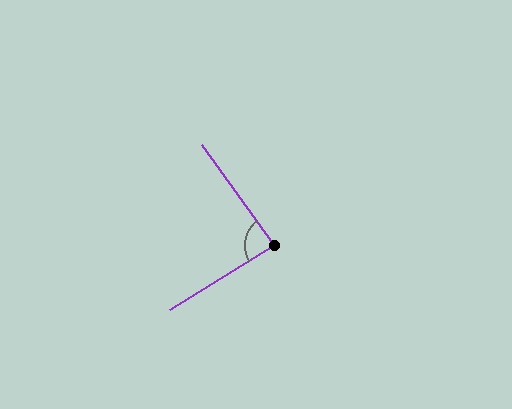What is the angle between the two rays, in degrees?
Approximately 86 degrees.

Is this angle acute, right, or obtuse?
It is approximately a right angle.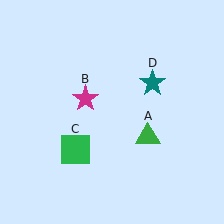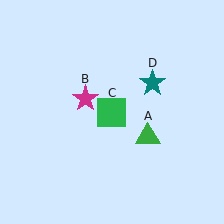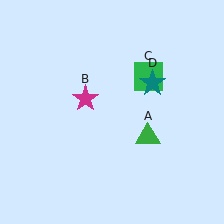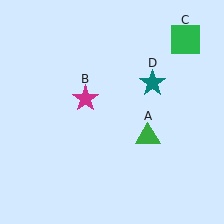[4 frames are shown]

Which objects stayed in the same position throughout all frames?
Green triangle (object A) and magenta star (object B) and teal star (object D) remained stationary.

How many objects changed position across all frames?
1 object changed position: green square (object C).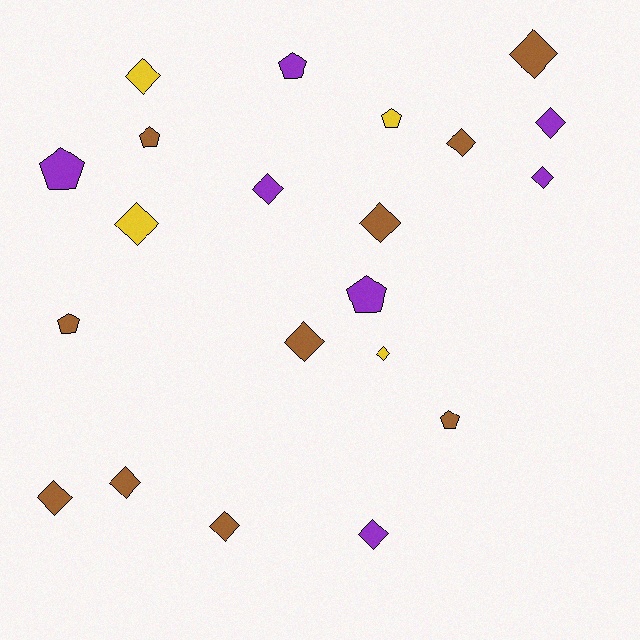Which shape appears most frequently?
Diamond, with 14 objects.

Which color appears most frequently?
Brown, with 10 objects.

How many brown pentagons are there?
There are 3 brown pentagons.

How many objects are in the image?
There are 21 objects.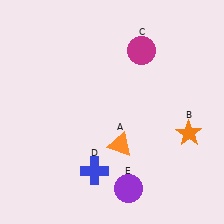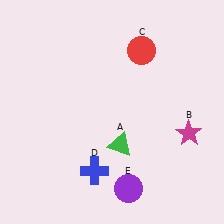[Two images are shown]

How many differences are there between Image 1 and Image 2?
There are 3 differences between the two images.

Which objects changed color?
A changed from orange to green. B changed from orange to magenta. C changed from magenta to red.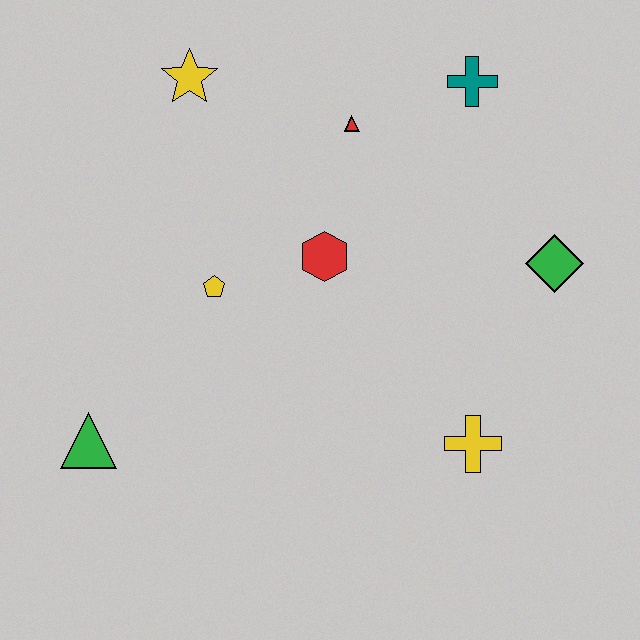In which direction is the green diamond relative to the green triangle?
The green diamond is to the right of the green triangle.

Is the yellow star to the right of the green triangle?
Yes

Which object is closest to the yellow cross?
The green diamond is closest to the yellow cross.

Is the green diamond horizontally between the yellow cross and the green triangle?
No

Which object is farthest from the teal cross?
The green triangle is farthest from the teal cross.